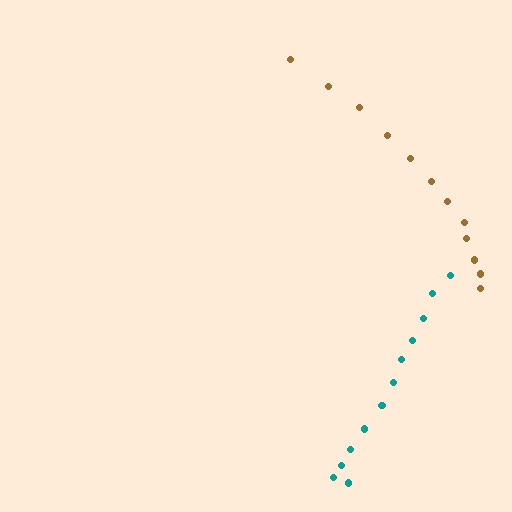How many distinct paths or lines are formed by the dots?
There are 2 distinct paths.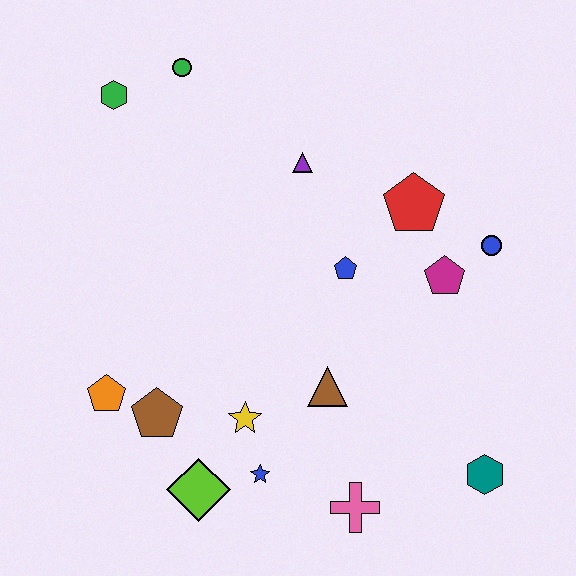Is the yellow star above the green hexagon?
No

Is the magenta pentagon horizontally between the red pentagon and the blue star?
No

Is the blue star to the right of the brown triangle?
No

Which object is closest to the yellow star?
The blue star is closest to the yellow star.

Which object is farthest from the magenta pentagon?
The green hexagon is farthest from the magenta pentagon.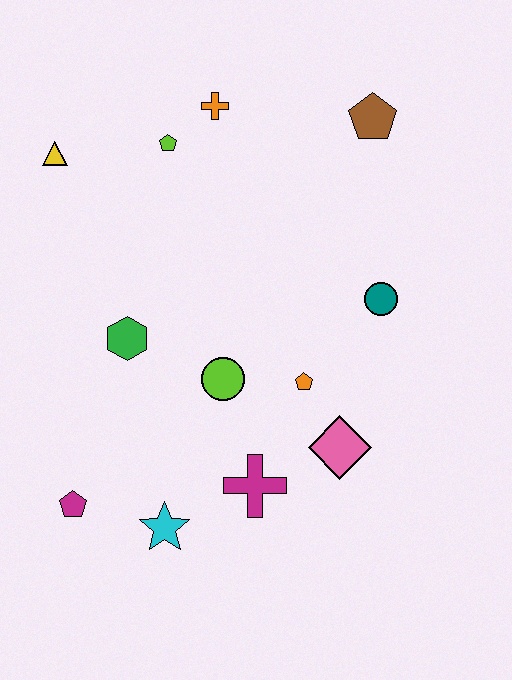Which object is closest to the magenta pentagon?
The cyan star is closest to the magenta pentagon.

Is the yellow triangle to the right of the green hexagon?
No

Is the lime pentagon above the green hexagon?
Yes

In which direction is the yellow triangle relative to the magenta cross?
The yellow triangle is above the magenta cross.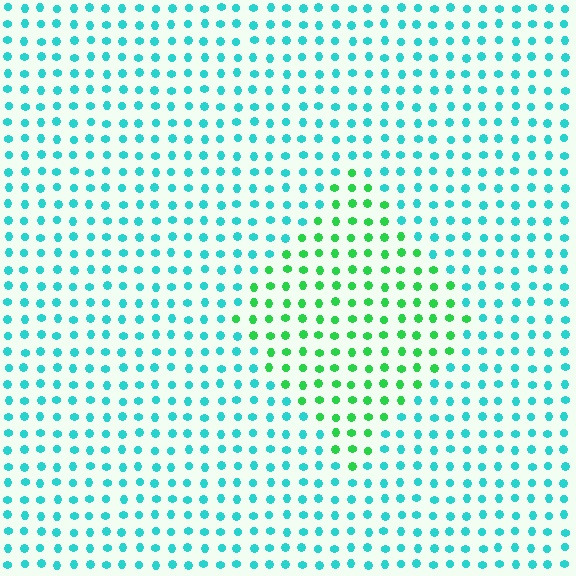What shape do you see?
I see a diamond.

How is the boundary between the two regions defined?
The boundary is defined purely by a slight shift in hue (about 47 degrees). Spacing, size, and orientation are identical on both sides.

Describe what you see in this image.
The image is filled with small cyan elements in a uniform arrangement. A diamond-shaped region is visible where the elements are tinted to a slightly different hue, forming a subtle color boundary.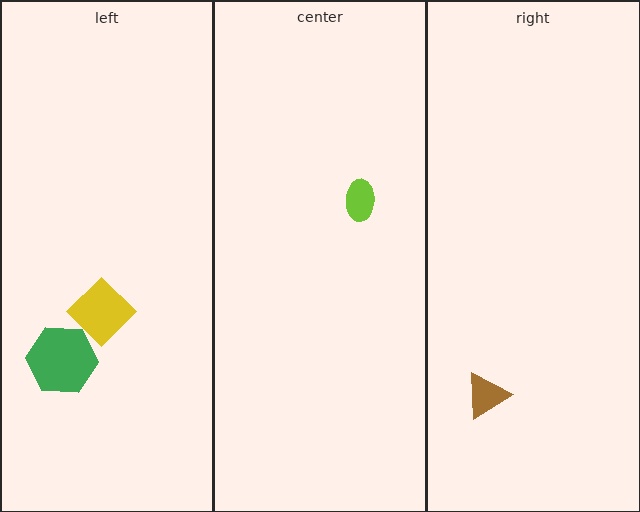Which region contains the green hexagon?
The left region.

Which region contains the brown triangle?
The right region.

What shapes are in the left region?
The yellow diamond, the green hexagon.